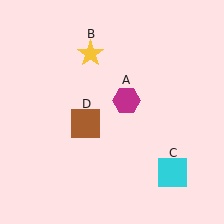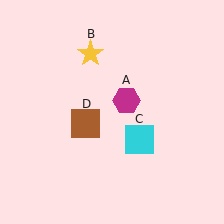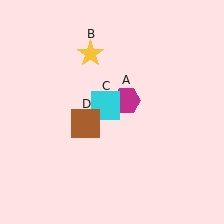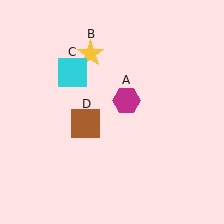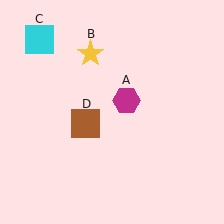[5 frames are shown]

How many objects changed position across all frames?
1 object changed position: cyan square (object C).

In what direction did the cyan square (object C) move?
The cyan square (object C) moved up and to the left.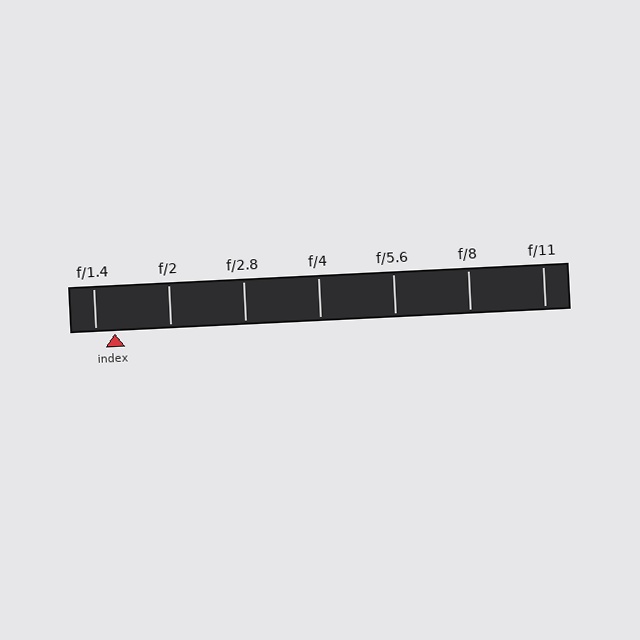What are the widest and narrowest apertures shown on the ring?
The widest aperture shown is f/1.4 and the narrowest is f/11.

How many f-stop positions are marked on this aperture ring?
There are 7 f-stop positions marked.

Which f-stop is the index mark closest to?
The index mark is closest to f/1.4.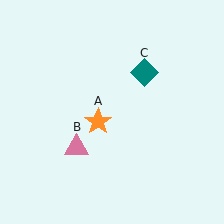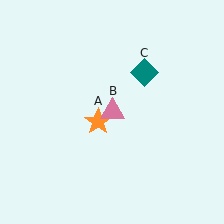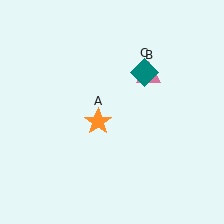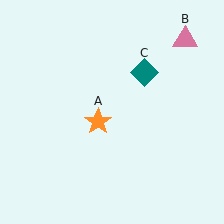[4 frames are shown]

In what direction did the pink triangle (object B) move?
The pink triangle (object B) moved up and to the right.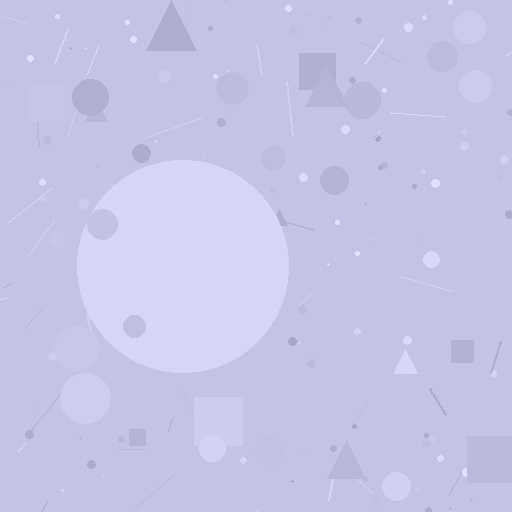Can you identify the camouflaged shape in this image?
The camouflaged shape is a circle.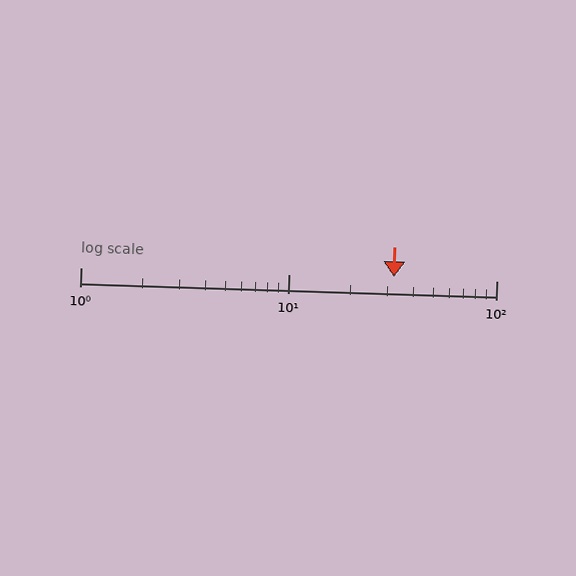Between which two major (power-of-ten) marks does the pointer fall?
The pointer is between 10 and 100.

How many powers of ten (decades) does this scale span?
The scale spans 2 decades, from 1 to 100.